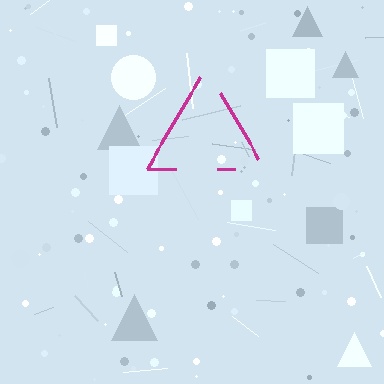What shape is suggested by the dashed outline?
The dashed outline suggests a triangle.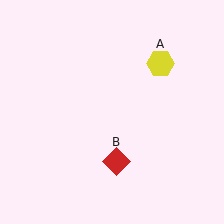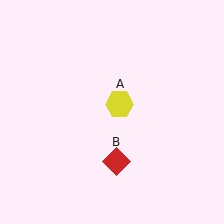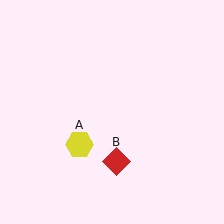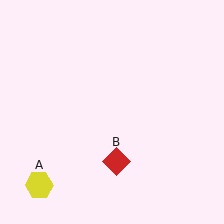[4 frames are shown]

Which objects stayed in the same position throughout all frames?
Red diamond (object B) remained stationary.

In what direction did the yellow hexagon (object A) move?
The yellow hexagon (object A) moved down and to the left.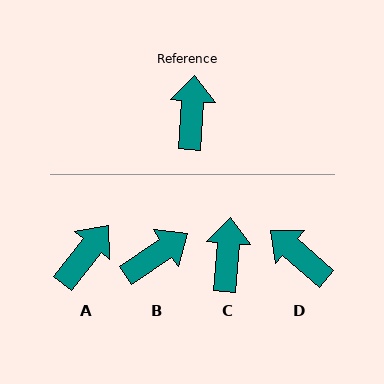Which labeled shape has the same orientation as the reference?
C.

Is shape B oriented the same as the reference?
No, it is off by about 52 degrees.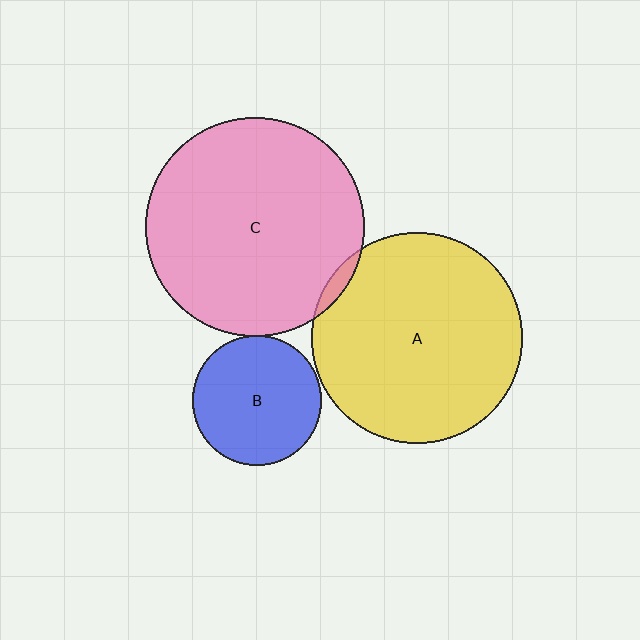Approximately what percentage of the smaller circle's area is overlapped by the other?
Approximately 5%.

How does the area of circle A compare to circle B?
Approximately 2.7 times.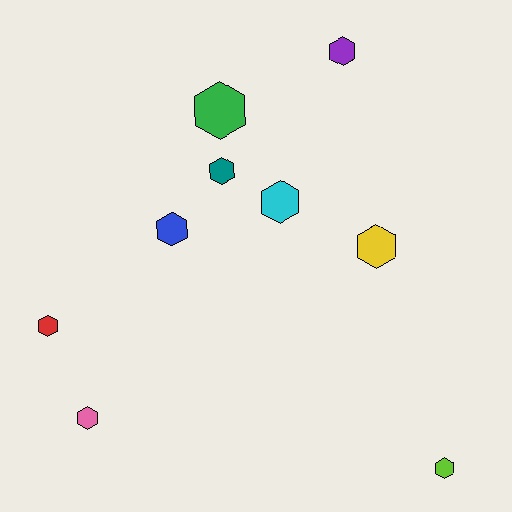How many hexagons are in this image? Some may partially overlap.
There are 9 hexagons.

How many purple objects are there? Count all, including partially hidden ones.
There is 1 purple object.